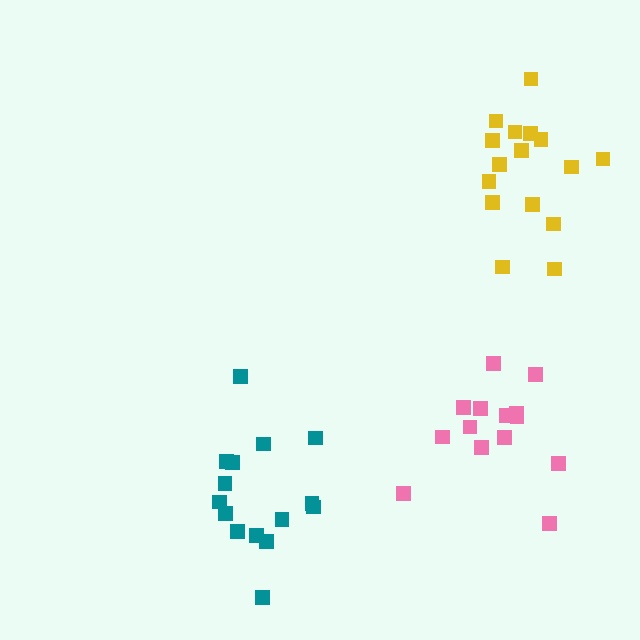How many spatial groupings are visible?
There are 3 spatial groupings.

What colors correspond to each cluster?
The clusters are colored: yellow, pink, teal.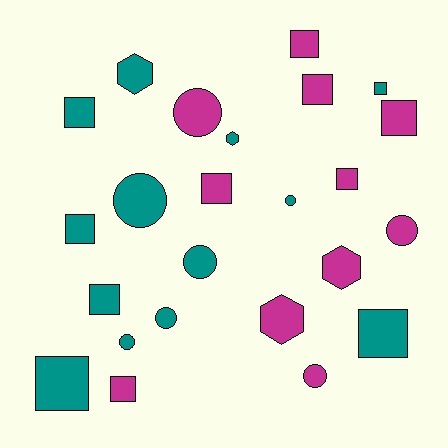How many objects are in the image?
There are 24 objects.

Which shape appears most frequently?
Square, with 12 objects.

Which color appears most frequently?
Teal, with 13 objects.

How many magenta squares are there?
There are 6 magenta squares.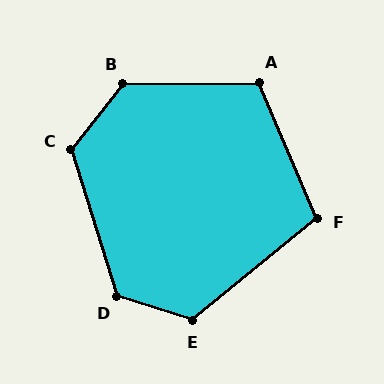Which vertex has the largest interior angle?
B, at approximately 129 degrees.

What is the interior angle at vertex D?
Approximately 125 degrees (obtuse).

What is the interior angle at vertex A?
Approximately 113 degrees (obtuse).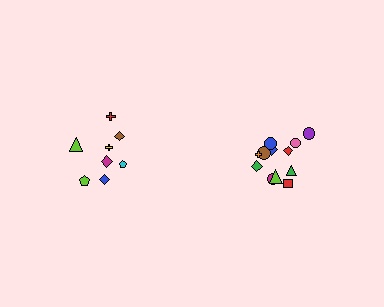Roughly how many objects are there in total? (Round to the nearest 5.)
Roughly 20 objects in total.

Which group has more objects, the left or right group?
The right group.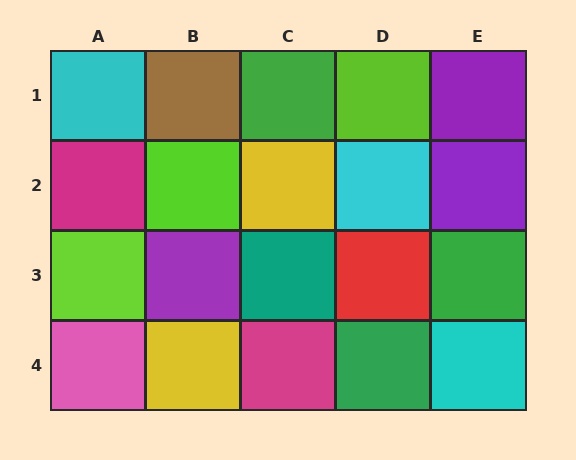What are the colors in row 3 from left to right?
Lime, purple, teal, red, green.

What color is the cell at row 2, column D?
Cyan.